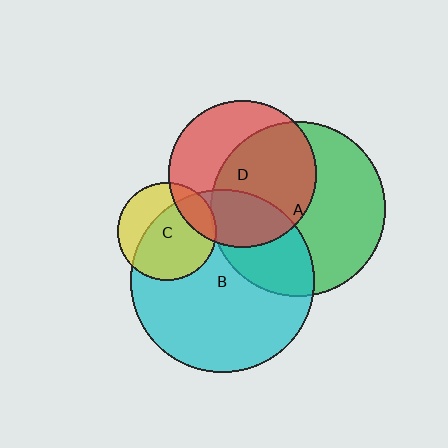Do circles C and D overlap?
Yes.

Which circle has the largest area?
Circle B (cyan).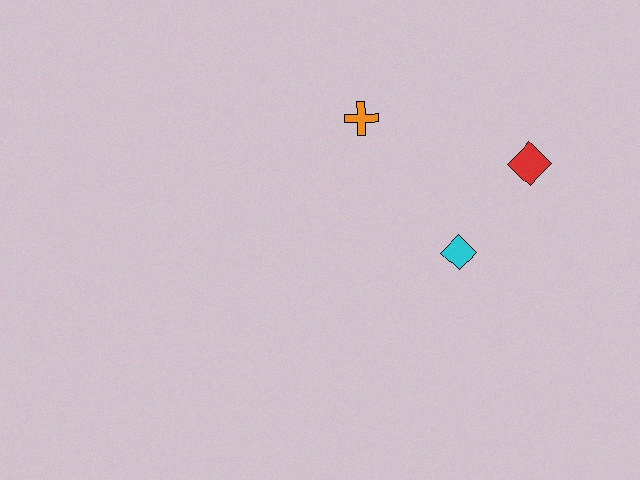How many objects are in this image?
There are 3 objects.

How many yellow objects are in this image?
There are no yellow objects.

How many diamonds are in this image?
There are 2 diamonds.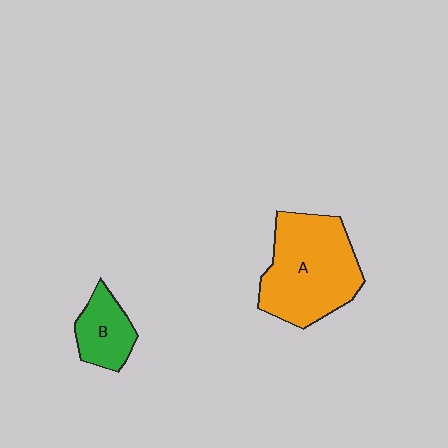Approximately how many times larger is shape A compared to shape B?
Approximately 2.4 times.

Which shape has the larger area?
Shape A (orange).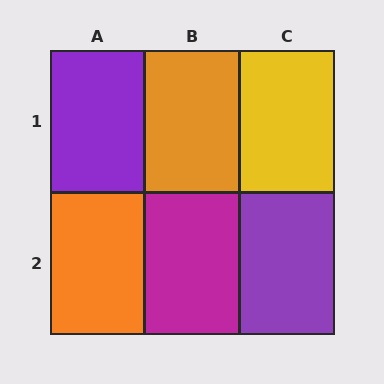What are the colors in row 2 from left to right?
Orange, magenta, purple.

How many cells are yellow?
1 cell is yellow.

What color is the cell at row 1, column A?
Purple.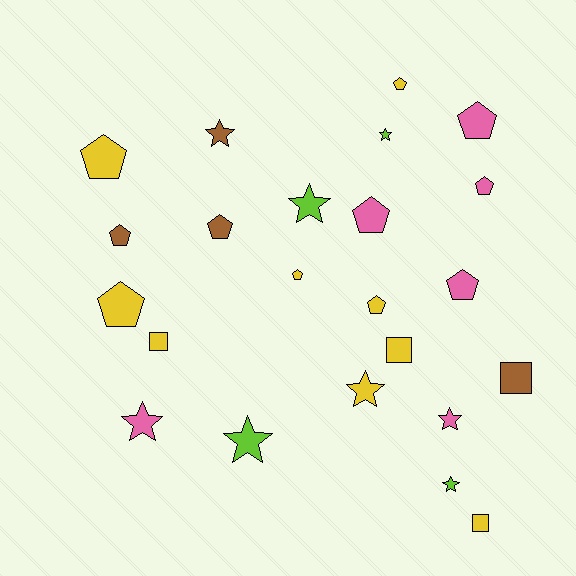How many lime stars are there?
There are 4 lime stars.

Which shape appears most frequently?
Pentagon, with 11 objects.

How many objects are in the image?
There are 23 objects.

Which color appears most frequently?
Yellow, with 9 objects.